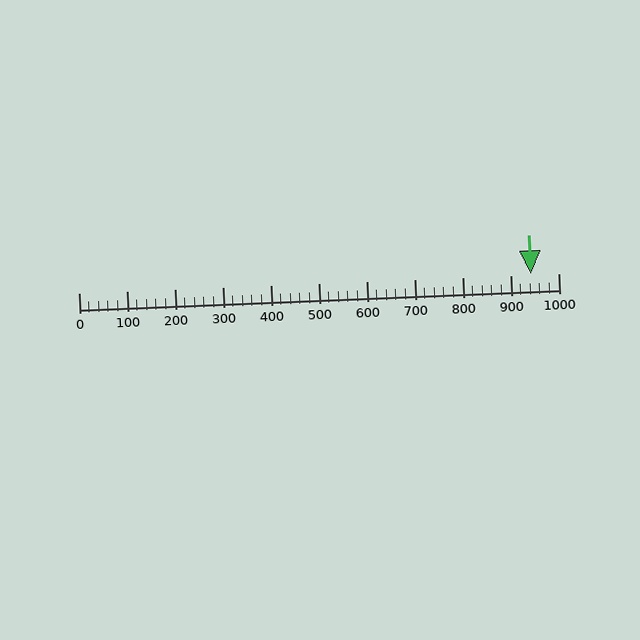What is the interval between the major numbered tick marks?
The major tick marks are spaced 100 units apart.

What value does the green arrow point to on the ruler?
The green arrow points to approximately 943.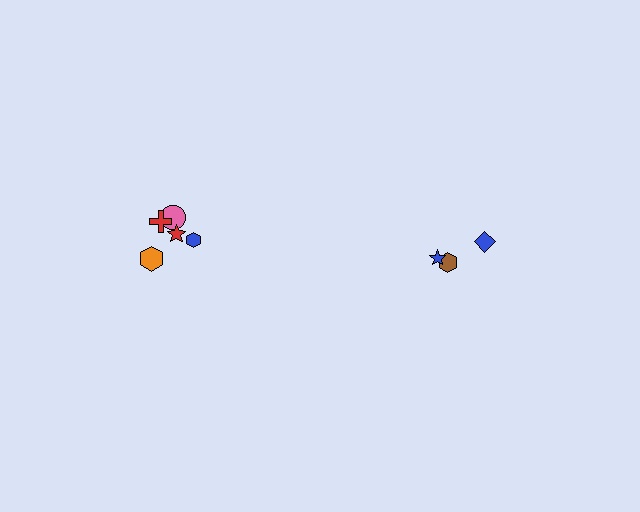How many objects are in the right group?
There are 3 objects.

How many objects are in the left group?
There are 5 objects.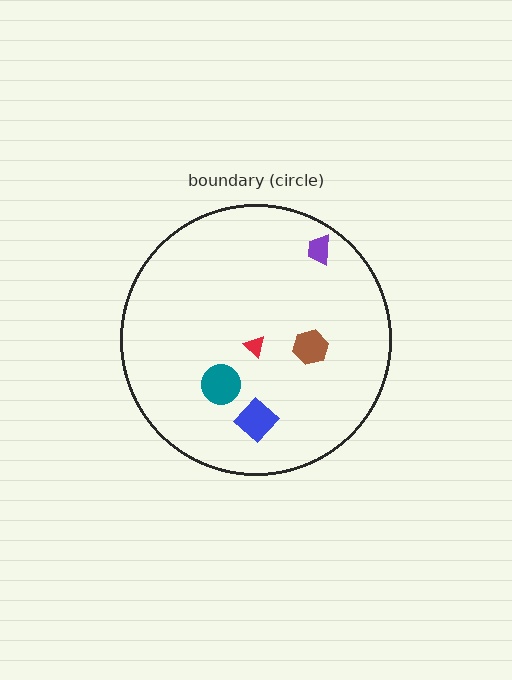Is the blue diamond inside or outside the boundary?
Inside.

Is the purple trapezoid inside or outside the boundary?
Inside.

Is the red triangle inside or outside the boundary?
Inside.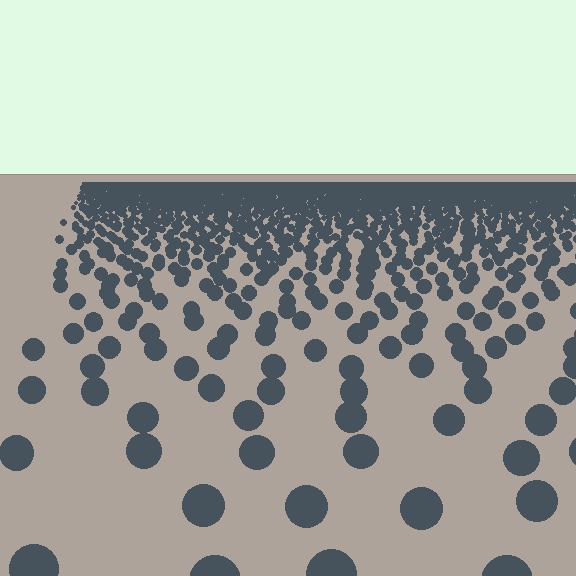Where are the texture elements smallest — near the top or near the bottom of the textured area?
Near the top.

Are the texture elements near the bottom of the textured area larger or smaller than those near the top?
Larger. Near the bottom, elements are closer to the viewer and appear at a bigger on-screen size.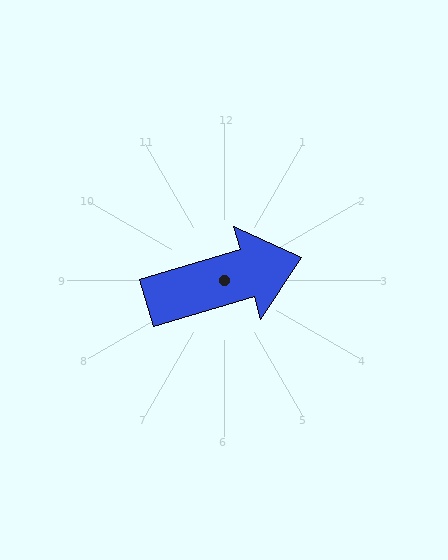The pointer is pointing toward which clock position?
Roughly 2 o'clock.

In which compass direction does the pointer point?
East.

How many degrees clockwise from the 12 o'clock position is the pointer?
Approximately 74 degrees.